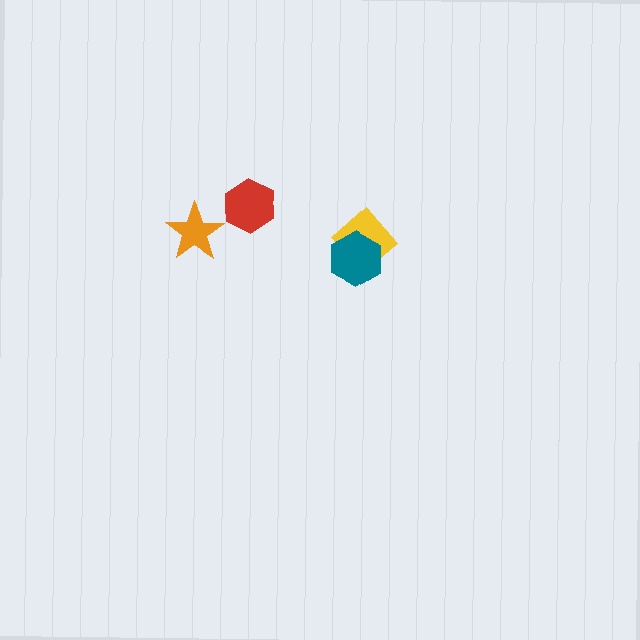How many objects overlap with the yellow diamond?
1 object overlaps with the yellow diamond.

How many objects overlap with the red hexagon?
0 objects overlap with the red hexagon.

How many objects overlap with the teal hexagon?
1 object overlaps with the teal hexagon.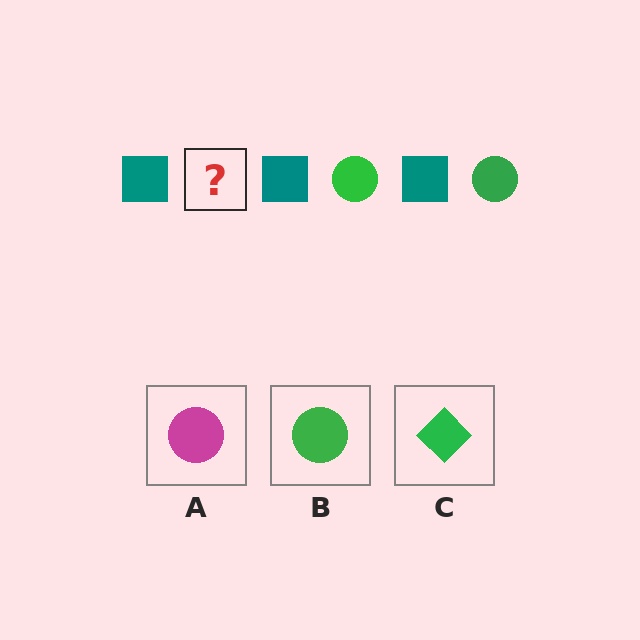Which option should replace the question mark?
Option B.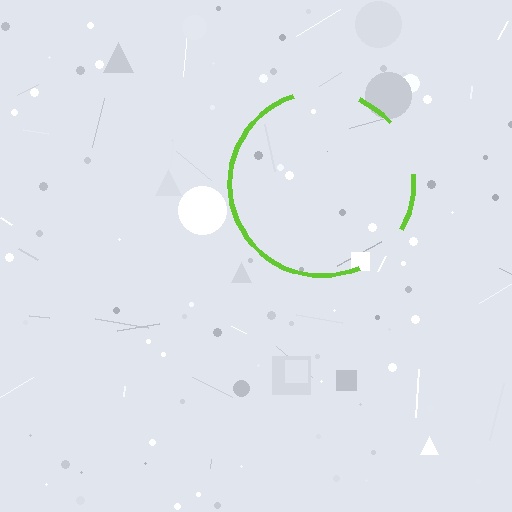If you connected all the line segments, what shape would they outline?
They would outline a circle.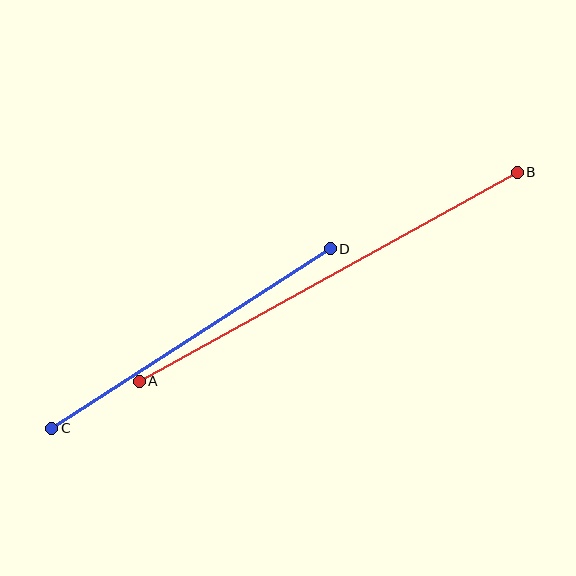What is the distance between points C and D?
The distance is approximately 331 pixels.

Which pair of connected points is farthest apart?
Points A and B are farthest apart.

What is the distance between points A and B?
The distance is approximately 432 pixels.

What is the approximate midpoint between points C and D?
The midpoint is at approximately (191, 338) pixels.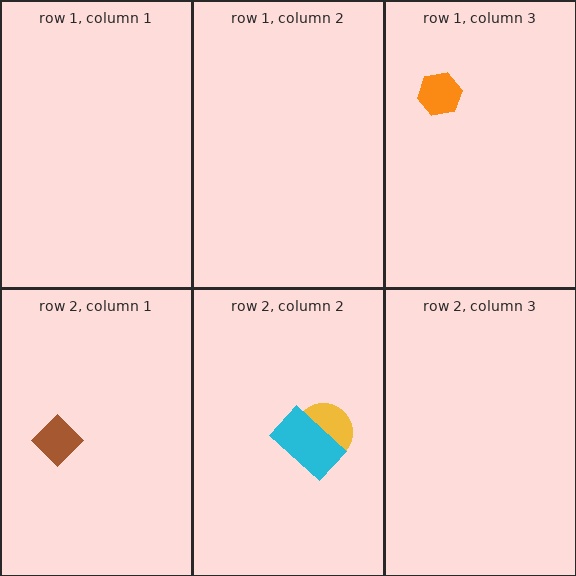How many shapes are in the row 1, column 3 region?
1.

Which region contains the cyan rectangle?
The row 2, column 2 region.